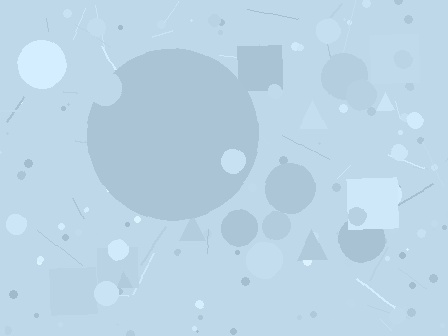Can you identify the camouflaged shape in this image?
The camouflaged shape is a circle.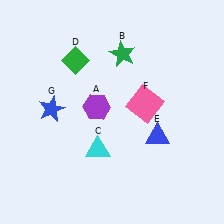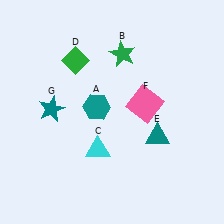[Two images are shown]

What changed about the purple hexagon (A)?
In Image 1, A is purple. In Image 2, it changed to teal.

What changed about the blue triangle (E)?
In Image 1, E is blue. In Image 2, it changed to teal.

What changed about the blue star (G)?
In Image 1, G is blue. In Image 2, it changed to teal.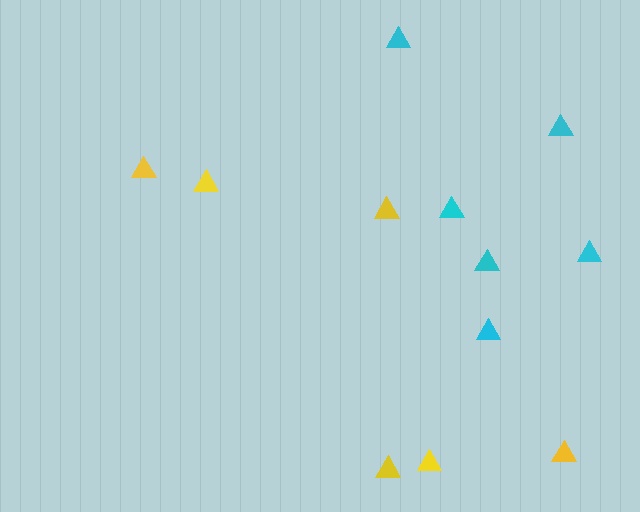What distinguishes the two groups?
There are 2 groups: one group of yellow triangles (6) and one group of cyan triangles (6).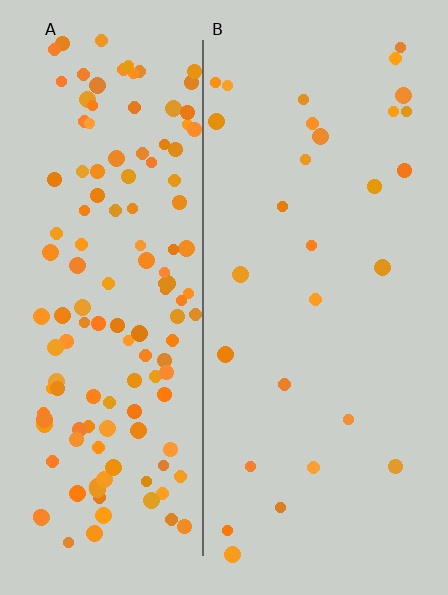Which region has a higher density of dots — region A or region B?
A (the left).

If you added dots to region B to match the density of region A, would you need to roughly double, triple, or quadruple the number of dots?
Approximately quadruple.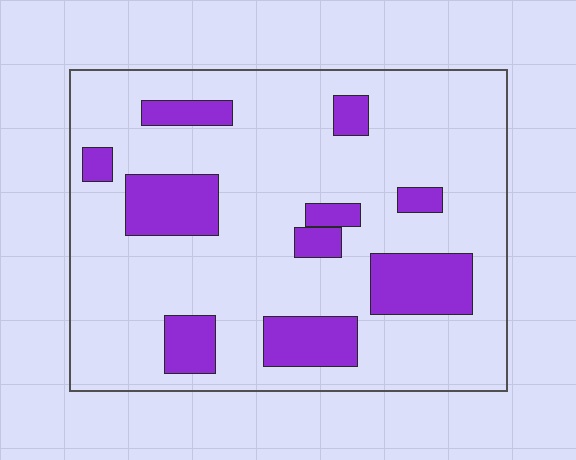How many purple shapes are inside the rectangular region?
10.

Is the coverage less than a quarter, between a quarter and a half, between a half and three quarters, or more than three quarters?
Less than a quarter.